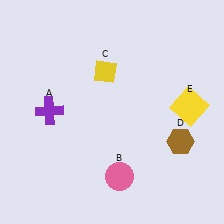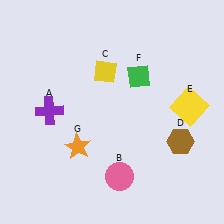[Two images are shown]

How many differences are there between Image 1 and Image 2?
There are 2 differences between the two images.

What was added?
A green diamond (F), an orange star (G) were added in Image 2.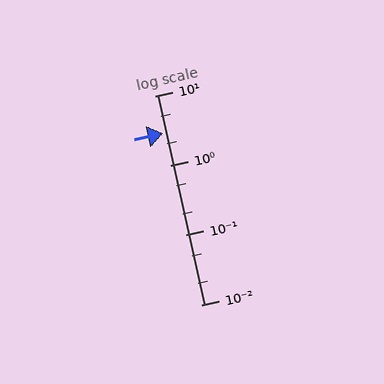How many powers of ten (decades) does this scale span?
The scale spans 3 decades, from 0.01 to 10.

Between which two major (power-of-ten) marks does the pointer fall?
The pointer is between 1 and 10.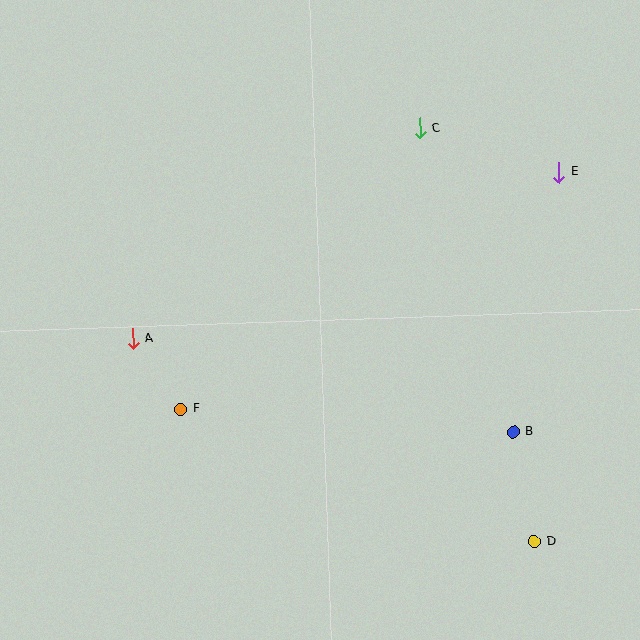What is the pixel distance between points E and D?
The distance between E and D is 370 pixels.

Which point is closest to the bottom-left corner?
Point F is closest to the bottom-left corner.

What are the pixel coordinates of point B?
Point B is at (513, 432).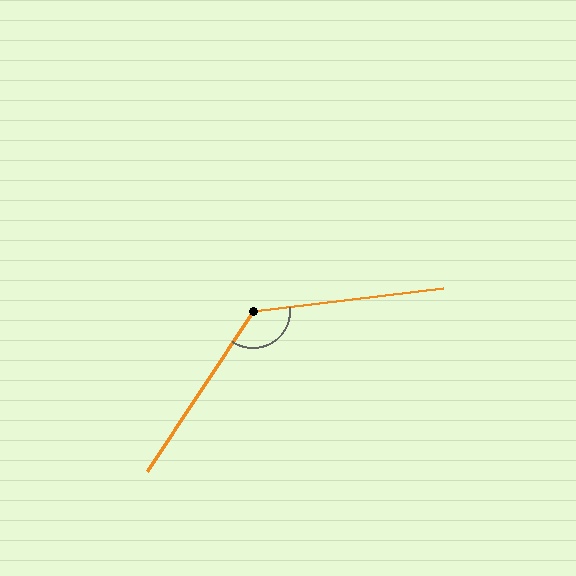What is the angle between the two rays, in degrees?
Approximately 130 degrees.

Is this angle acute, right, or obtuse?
It is obtuse.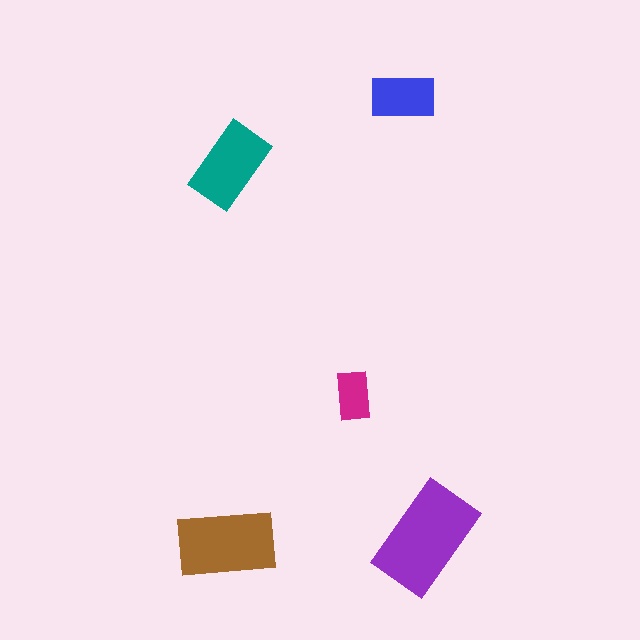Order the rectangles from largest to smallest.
the purple one, the brown one, the teal one, the blue one, the magenta one.